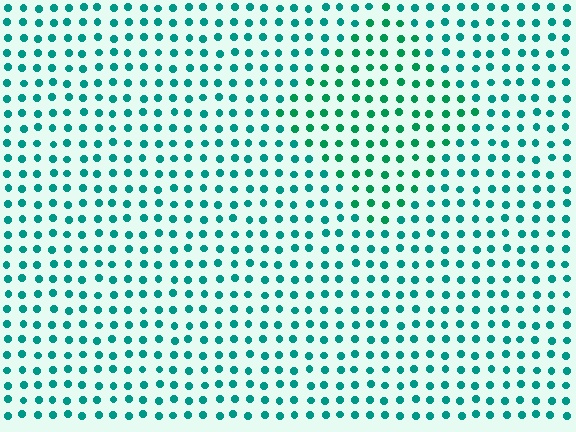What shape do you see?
I see a diamond.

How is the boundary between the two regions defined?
The boundary is defined purely by a slight shift in hue (about 22 degrees). Spacing, size, and orientation are identical on both sides.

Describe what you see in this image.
The image is filled with small teal elements in a uniform arrangement. A diamond-shaped region is visible where the elements are tinted to a slightly different hue, forming a subtle color boundary.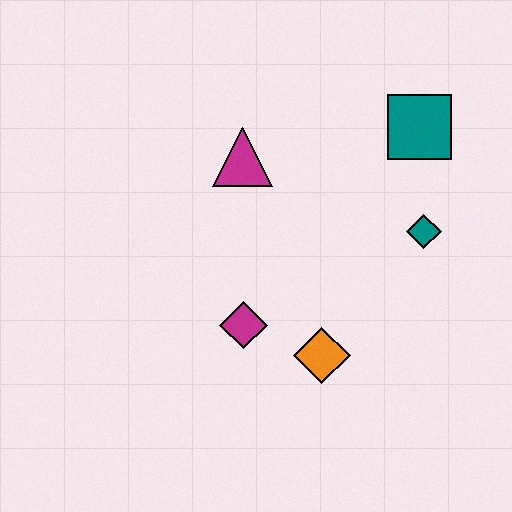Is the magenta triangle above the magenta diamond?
Yes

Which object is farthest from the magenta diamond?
The teal square is farthest from the magenta diamond.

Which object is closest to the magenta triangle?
The magenta diamond is closest to the magenta triangle.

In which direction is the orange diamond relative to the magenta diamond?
The orange diamond is to the right of the magenta diamond.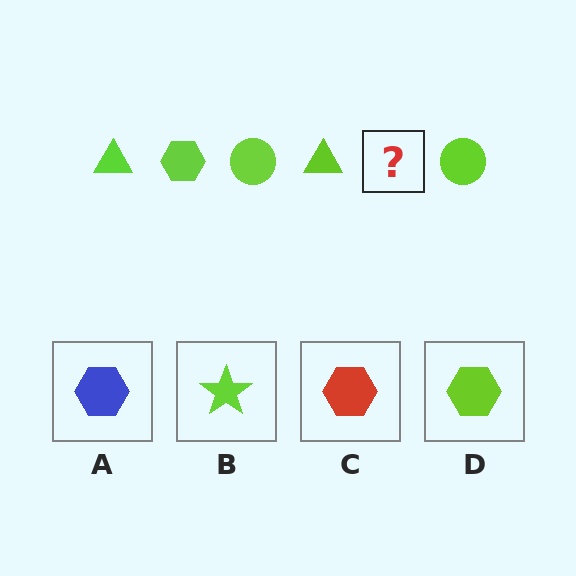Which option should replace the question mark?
Option D.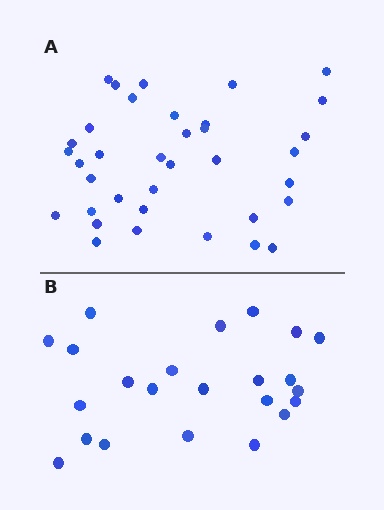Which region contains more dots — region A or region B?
Region A (the top region) has more dots.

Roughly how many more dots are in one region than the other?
Region A has approximately 15 more dots than region B.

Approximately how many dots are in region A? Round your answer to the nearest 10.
About 40 dots. (The exact count is 36, which rounds to 40.)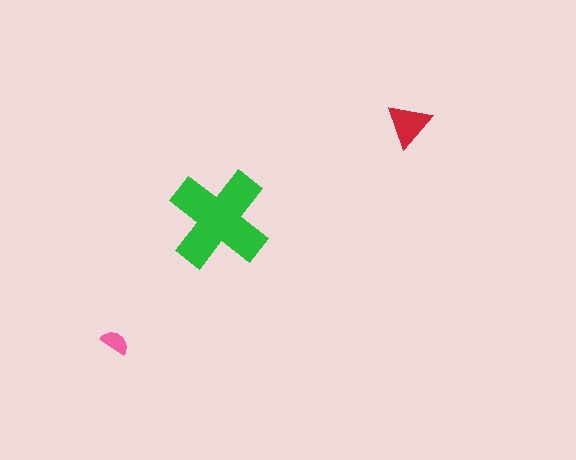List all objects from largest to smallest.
The green cross, the red triangle, the pink semicircle.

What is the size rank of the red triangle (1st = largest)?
2nd.